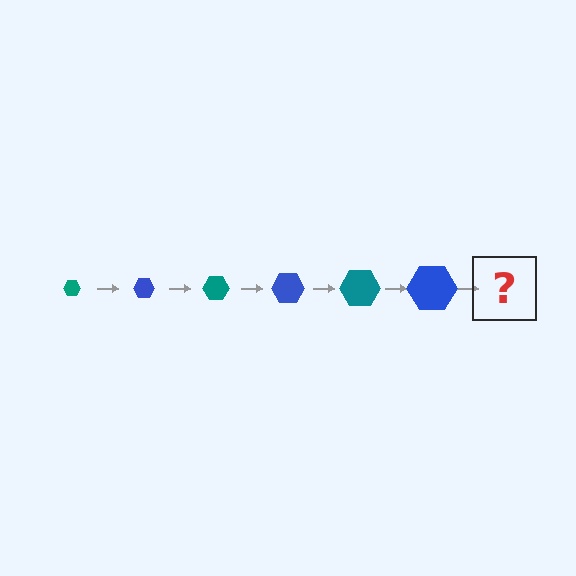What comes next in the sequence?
The next element should be a teal hexagon, larger than the previous one.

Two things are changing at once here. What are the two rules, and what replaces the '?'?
The two rules are that the hexagon grows larger each step and the color cycles through teal and blue. The '?' should be a teal hexagon, larger than the previous one.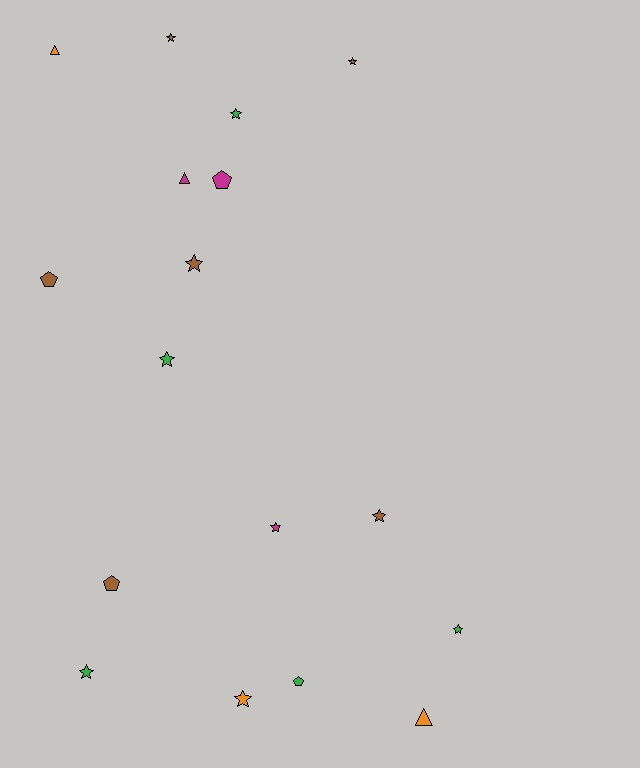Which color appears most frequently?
Brown, with 6 objects.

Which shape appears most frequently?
Star, with 10 objects.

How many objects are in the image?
There are 17 objects.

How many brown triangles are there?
There are no brown triangles.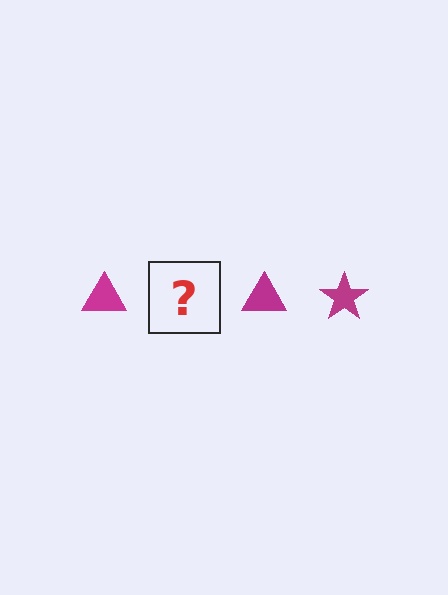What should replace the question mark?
The question mark should be replaced with a magenta star.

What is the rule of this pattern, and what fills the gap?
The rule is that the pattern cycles through triangle, star shapes in magenta. The gap should be filled with a magenta star.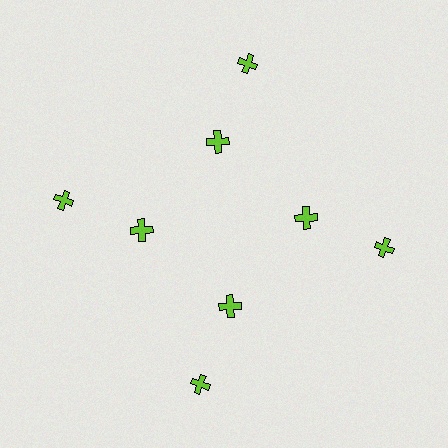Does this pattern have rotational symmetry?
Yes, this pattern has 4-fold rotational symmetry. It looks the same after rotating 90 degrees around the center.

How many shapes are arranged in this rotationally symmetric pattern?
There are 8 shapes, arranged in 4 groups of 2.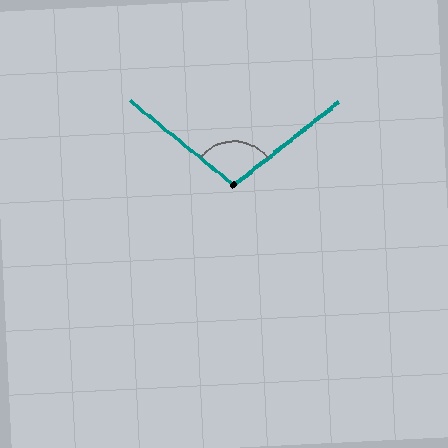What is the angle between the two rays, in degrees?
Approximately 103 degrees.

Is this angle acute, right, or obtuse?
It is obtuse.